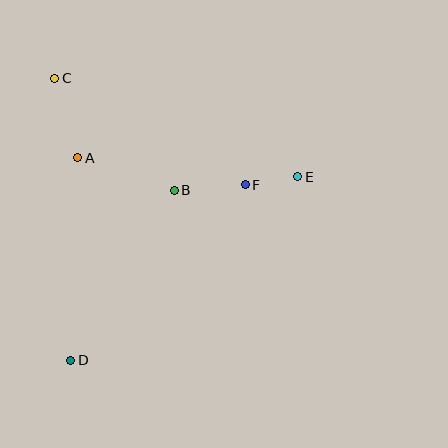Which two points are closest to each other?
Points E and F are closest to each other.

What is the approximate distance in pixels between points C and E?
The distance between C and E is approximately 262 pixels.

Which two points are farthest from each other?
Points D and E are farthest from each other.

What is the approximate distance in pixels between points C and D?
The distance between C and D is approximately 283 pixels.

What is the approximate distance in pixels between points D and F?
The distance between D and F is approximately 247 pixels.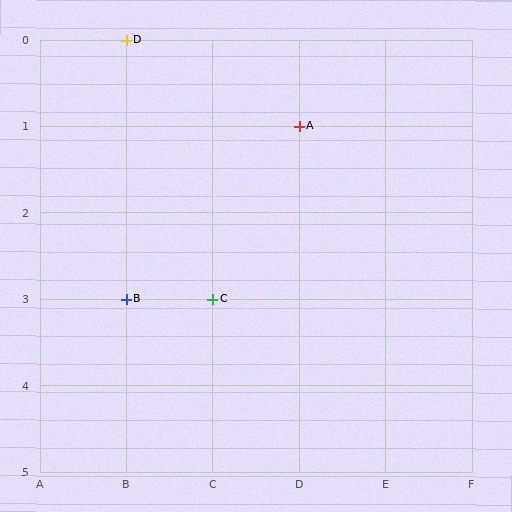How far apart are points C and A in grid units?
Points C and A are 1 column and 2 rows apart (about 2.2 grid units diagonally).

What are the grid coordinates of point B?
Point B is at grid coordinates (B, 3).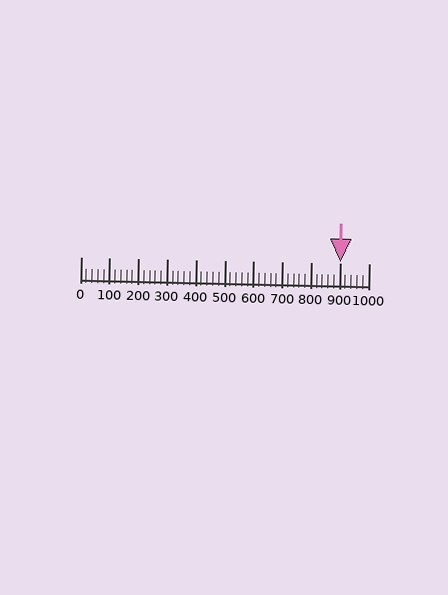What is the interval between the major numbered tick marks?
The major tick marks are spaced 100 units apart.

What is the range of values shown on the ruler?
The ruler shows values from 0 to 1000.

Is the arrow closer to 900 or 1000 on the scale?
The arrow is closer to 900.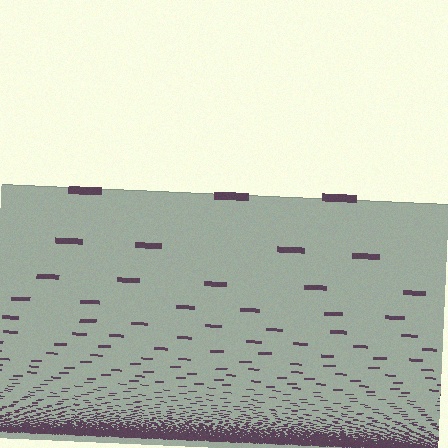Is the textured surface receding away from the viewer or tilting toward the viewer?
The surface appears to tilt toward the viewer. Texture elements get larger and sparser toward the top.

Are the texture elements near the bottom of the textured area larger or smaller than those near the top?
Smaller. The gradient is inverted — elements near the bottom are smaller and denser.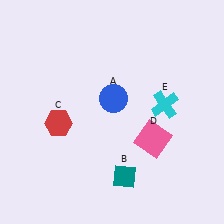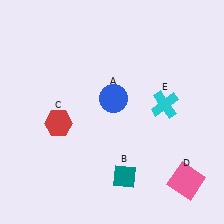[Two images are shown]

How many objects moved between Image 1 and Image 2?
1 object moved between the two images.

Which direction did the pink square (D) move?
The pink square (D) moved down.